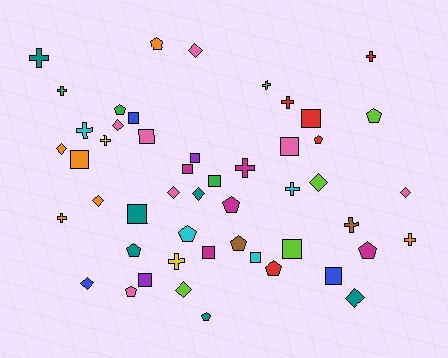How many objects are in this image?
There are 50 objects.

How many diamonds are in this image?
There are 11 diamonds.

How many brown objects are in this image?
There are 2 brown objects.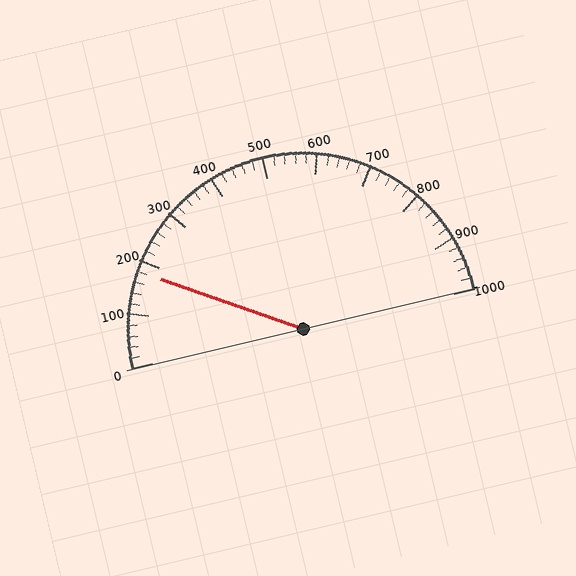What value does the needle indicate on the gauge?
The needle indicates approximately 180.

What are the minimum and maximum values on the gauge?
The gauge ranges from 0 to 1000.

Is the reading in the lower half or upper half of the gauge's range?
The reading is in the lower half of the range (0 to 1000).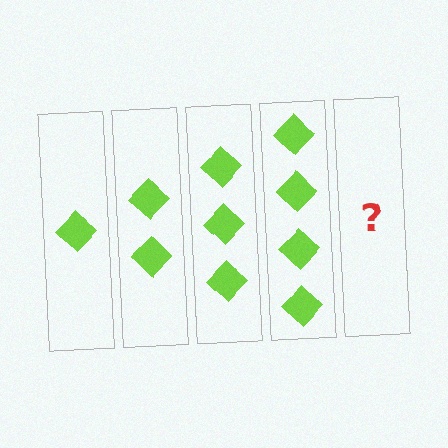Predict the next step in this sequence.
The next step is 5 diamonds.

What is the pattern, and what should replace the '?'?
The pattern is that each step adds one more diamond. The '?' should be 5 diamonds.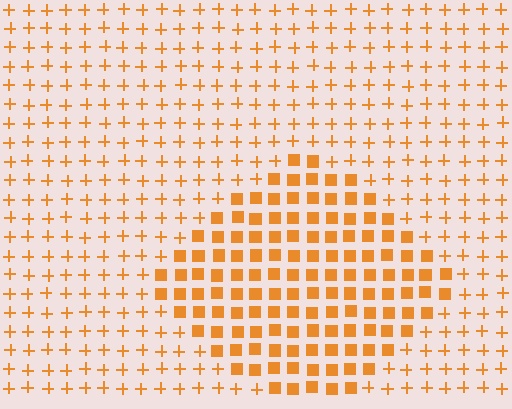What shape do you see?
I see a diamond.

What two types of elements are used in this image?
The image uses squares inside the diamond region and plus signs outside it.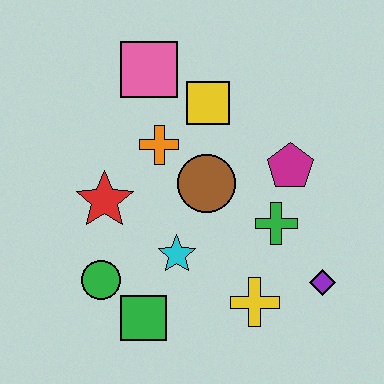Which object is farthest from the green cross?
The pink square is farthest from the green cross.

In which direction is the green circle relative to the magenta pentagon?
The green circle is to the left of the magenta pentagon.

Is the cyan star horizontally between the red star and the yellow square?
Yes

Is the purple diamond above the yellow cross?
Yes